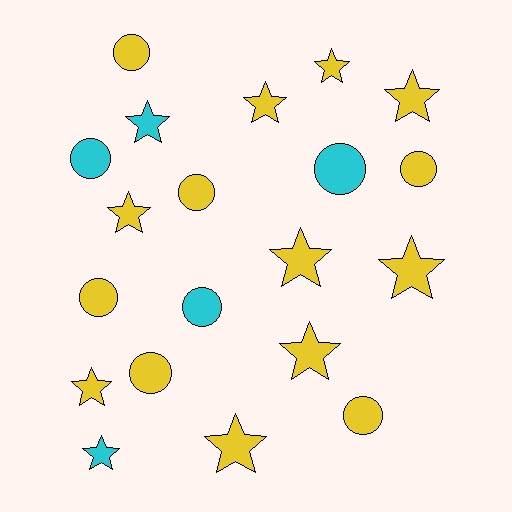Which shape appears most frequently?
Star, with 11 objects.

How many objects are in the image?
There are 20 objects.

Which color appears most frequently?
Yellow, with 15 objects.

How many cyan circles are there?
There are 3 cyan circles.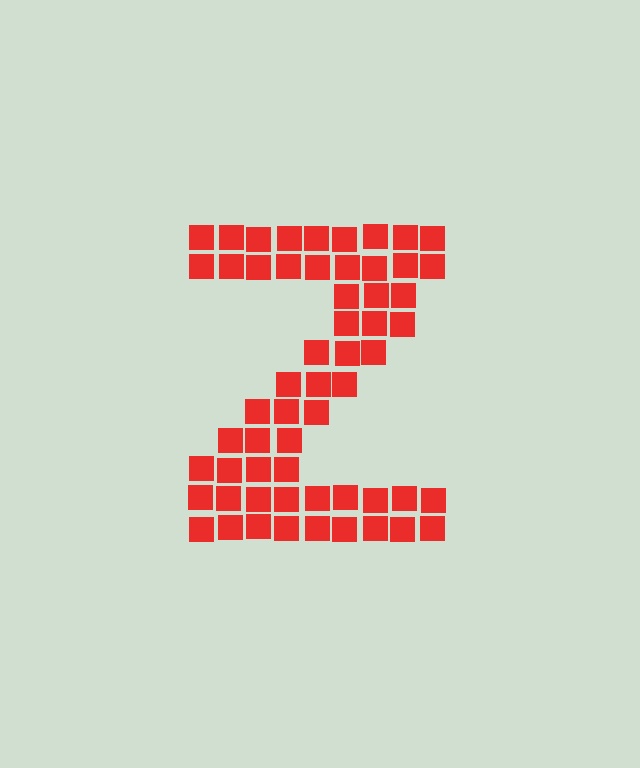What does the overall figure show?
The overall figure shows the letter Z.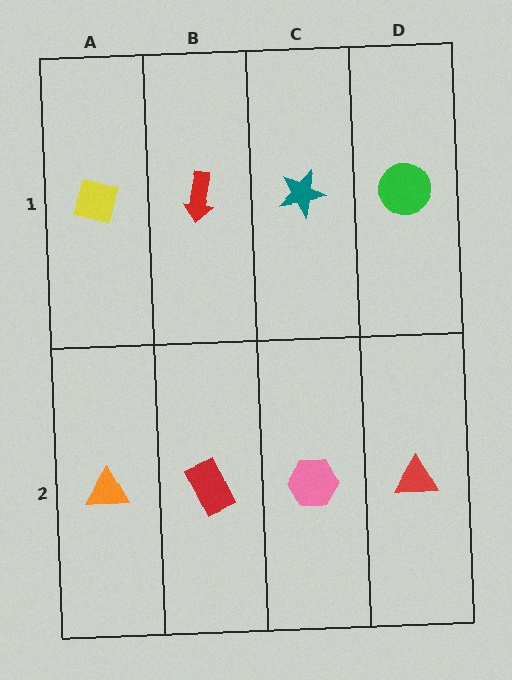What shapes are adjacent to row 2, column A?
A yellow diamond (row 1, column A), a red rectangle (row 2, column B).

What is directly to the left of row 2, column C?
A red rectangle.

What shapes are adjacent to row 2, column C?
A teal star (row 1, column C), a red rectangle (row 2, column B), a red triangle (row 2, column D).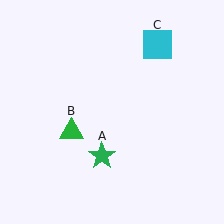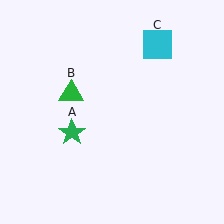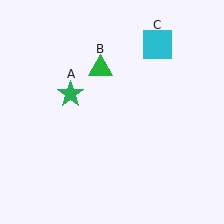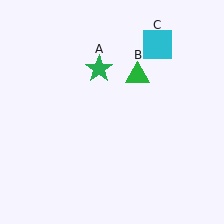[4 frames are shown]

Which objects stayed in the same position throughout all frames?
Cyan square (object C) remained stationary.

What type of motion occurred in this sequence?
The green star (object A), green triangle (object B) rotated clockwise around the center of the scene.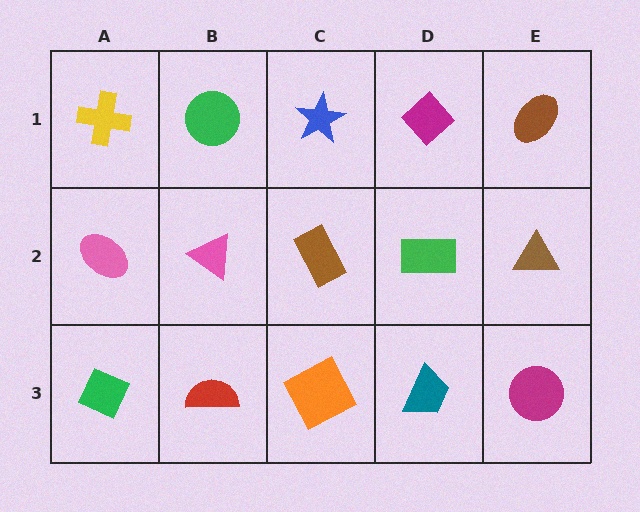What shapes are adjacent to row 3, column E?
A brown triangle (row 2, column E), a teal trapezoid (row 3, column D).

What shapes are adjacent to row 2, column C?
A blue star (row 1, column C), an orange square (row 3, column C), a pink triangle (row 2, column B), a green rectangle (row 2, column D).